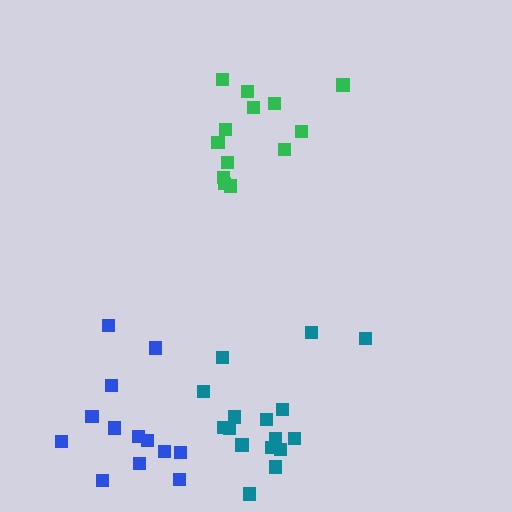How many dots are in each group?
Group 1: 16 dots, Group 2: 13 dots, Group 3: 13 dots (42 total).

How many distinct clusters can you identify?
There are 3 distinct clusters.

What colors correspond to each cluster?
The clusters are colored: teal, green, blue.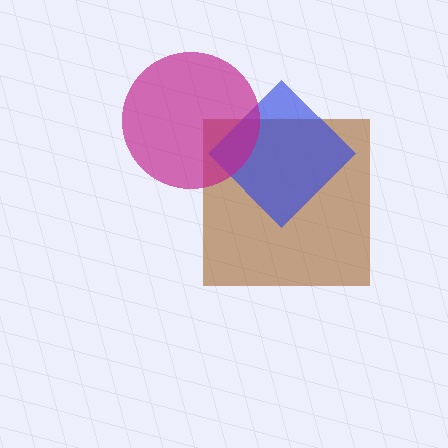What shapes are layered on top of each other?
The layered shapes are: a brown square, a blue diamond, a magenta circle.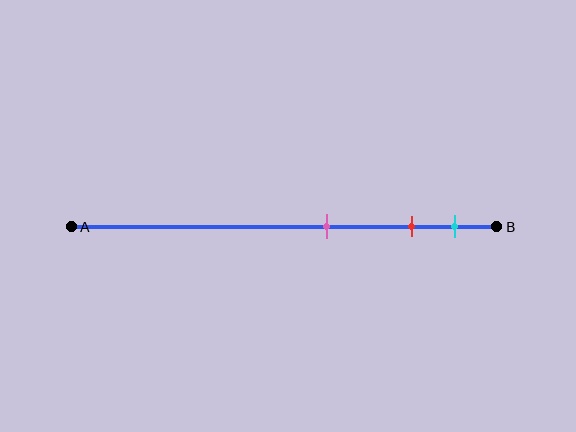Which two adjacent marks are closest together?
The red and cyan marks are the closest adjacent pair.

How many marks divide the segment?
There are 3 marks dividing the segment.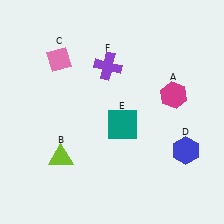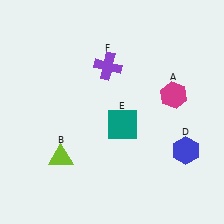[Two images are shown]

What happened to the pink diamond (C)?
The pink diamond (C) was removed in Image 2. It was in the top-left area of Image 1.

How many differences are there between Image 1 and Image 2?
There is 1 difference between the two images.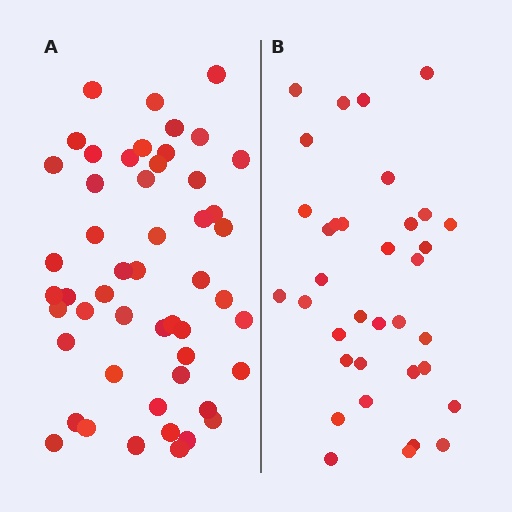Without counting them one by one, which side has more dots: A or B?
Region A (the left region) has more dots.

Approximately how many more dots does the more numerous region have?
Region A has approximately 15 more dots than region B.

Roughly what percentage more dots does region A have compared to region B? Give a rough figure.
About 45% more.